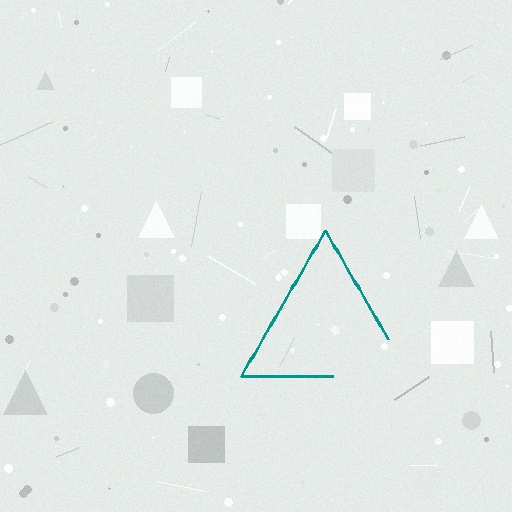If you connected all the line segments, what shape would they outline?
They would outline a triangle.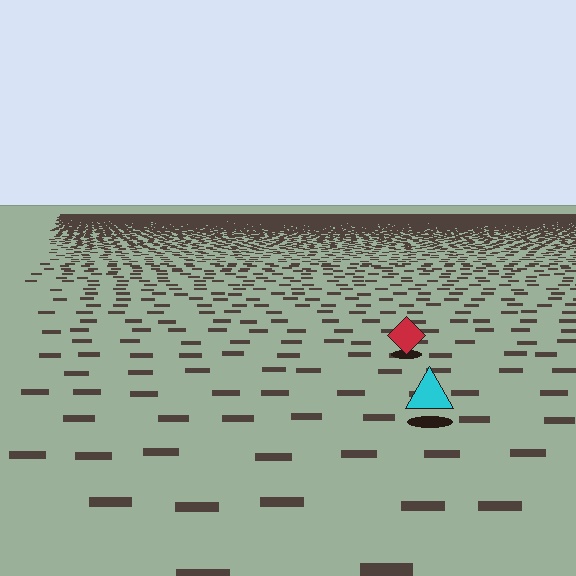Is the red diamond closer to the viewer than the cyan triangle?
No. The cyan triangle is closer — you can tell from the texture gradient: the ground texture is coarser near it.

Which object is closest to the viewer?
The cyan triangle is closest. The texture marks near it are larger and more spread out.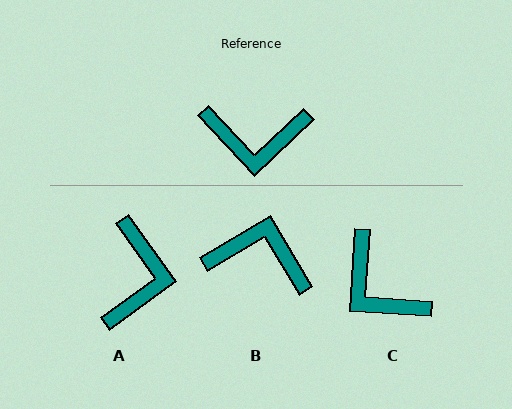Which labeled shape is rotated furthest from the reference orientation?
B, about 168 degrees away.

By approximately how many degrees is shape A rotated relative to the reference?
Approximately 83 degrees counter-clockwise.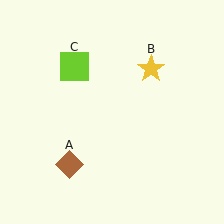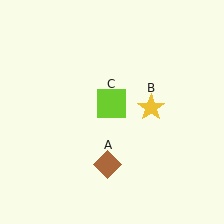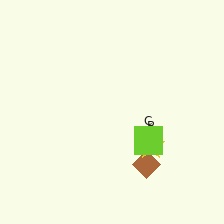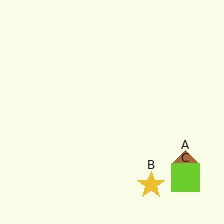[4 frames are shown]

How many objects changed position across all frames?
3 objects changed position: brown diamond (object A), yellow star (object B), lime square (object C).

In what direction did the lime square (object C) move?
The lime square (object C) moved down and to the right.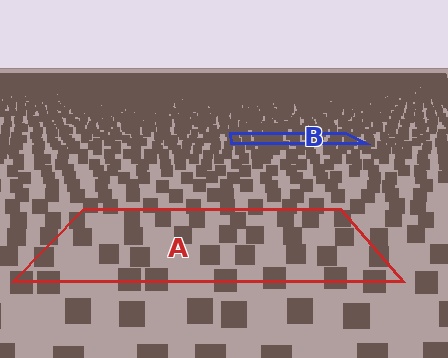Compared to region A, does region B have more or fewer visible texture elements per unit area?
Region B has more texture elements per unit area — they are packed more densely because it is farther away.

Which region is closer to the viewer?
Region A is closer. The texture elements there are larger and more spread out.